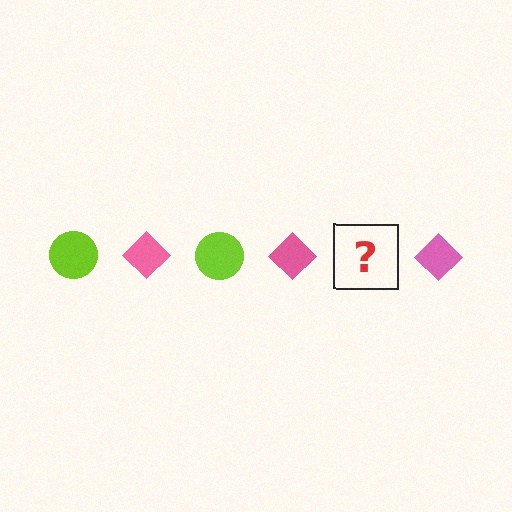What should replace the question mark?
The question mark should be replaced with a lime circle.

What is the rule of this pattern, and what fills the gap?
The rule is that the pattern alternates between lime circle and pink diamond. The gap should be filled with a lime circle.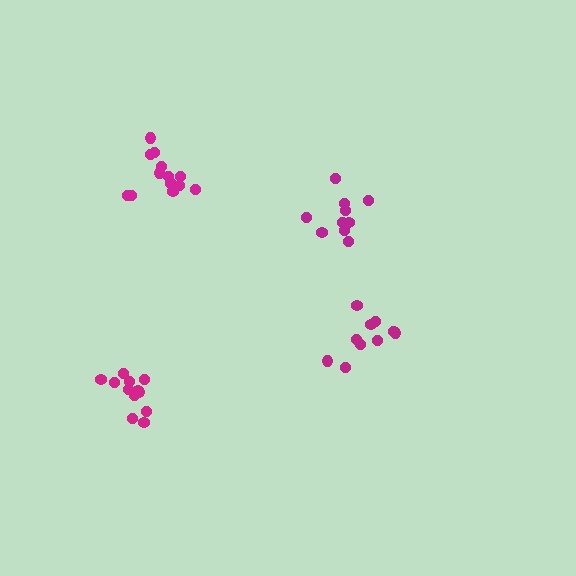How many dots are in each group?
Group 1: 12 dots, Group 2: 10 dots, Group 3: 13 dots, Group 4: 10 dots (45 total).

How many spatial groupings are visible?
There are 4 spatial groupings.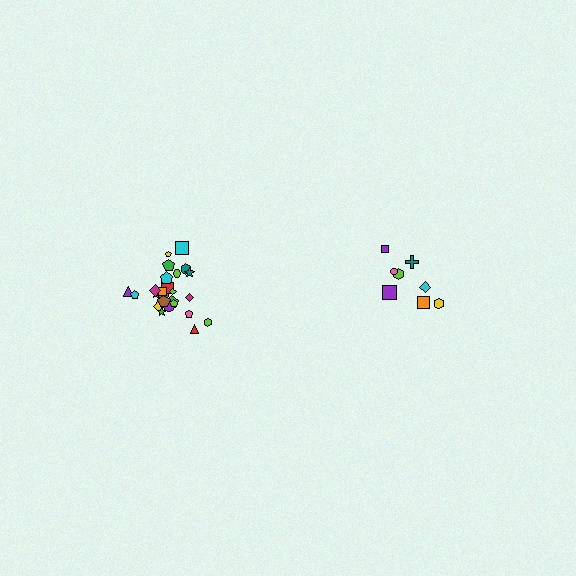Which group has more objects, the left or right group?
The left group.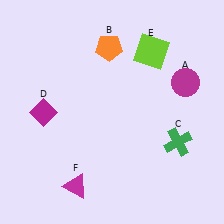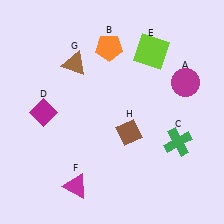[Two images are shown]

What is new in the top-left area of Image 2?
A brown triangle (G) was added in the top-left area of Image 2.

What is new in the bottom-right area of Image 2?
A brown diamond (H) was added in the bottom-right area of Image 2.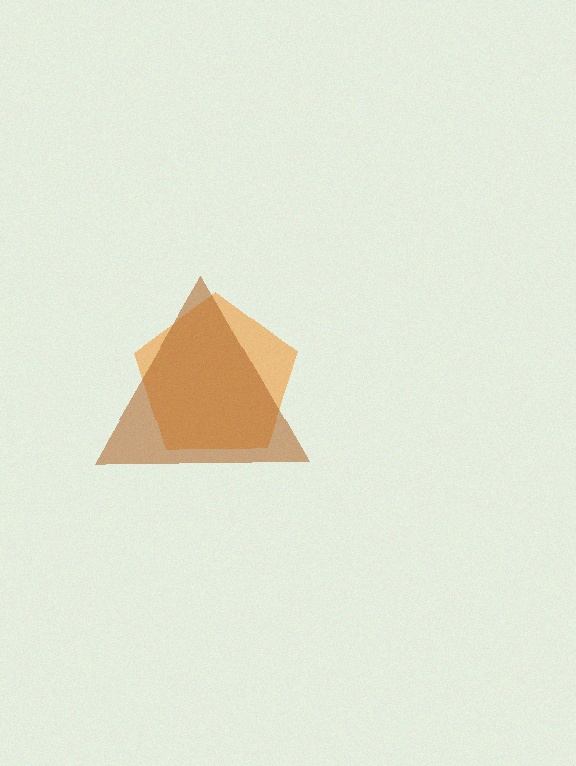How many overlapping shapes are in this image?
There are 2 overlapping shapes in the image.